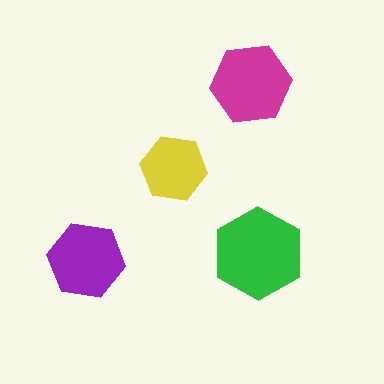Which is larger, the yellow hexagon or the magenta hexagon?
The magenta one.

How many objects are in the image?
There are 4 objects in the image.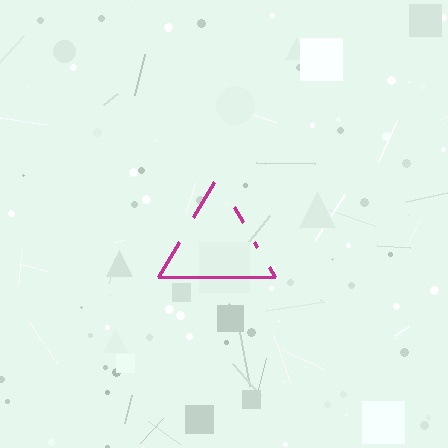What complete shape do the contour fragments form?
The contour fragments form a triangle.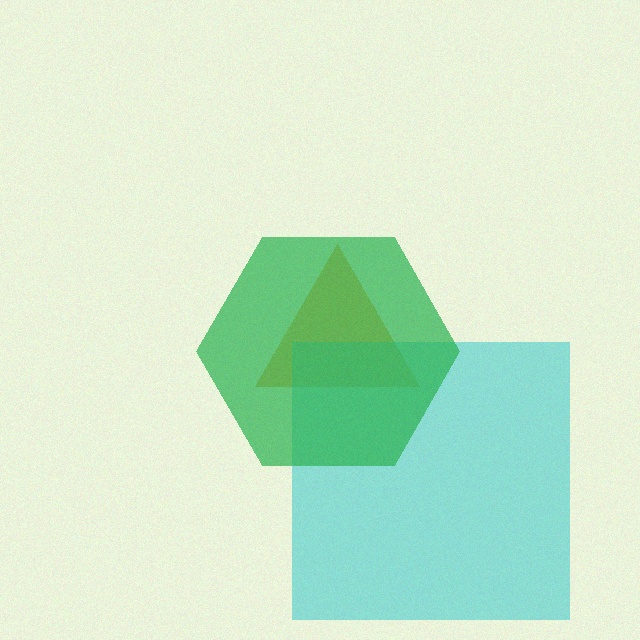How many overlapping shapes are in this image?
There are 3 overlapping shapes in the image.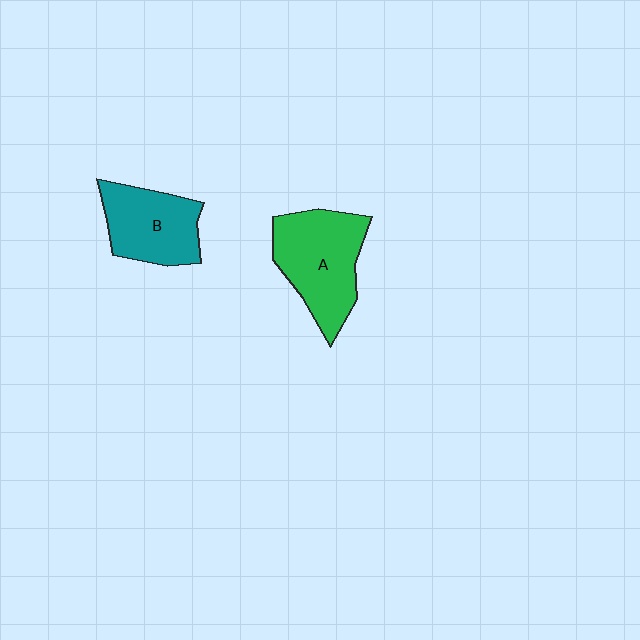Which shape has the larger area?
Shape A (green).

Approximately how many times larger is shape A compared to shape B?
Approximately 1.2 times.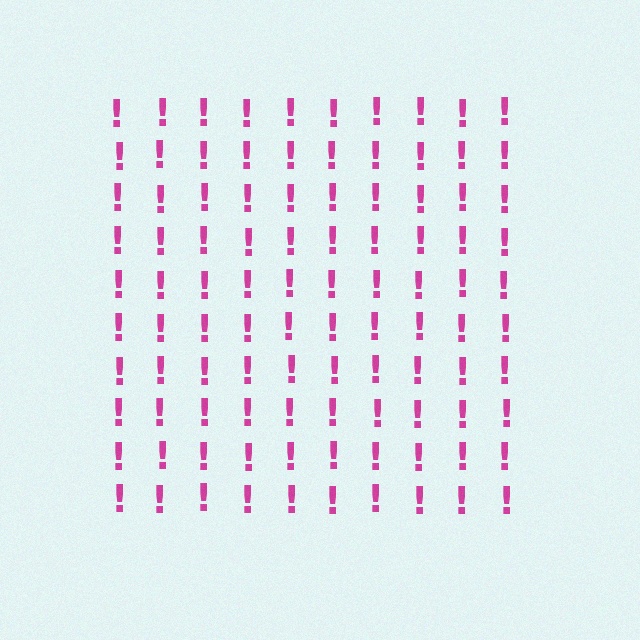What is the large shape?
The large shape is a square.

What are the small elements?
The small elements are exclamation marks.